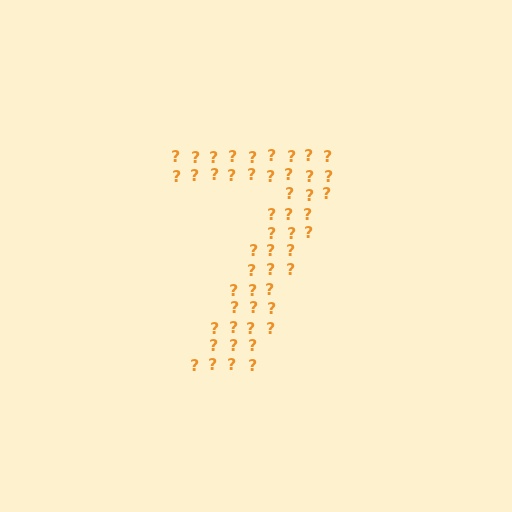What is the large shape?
The large shape is the digit 7.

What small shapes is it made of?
It is made of small question marks.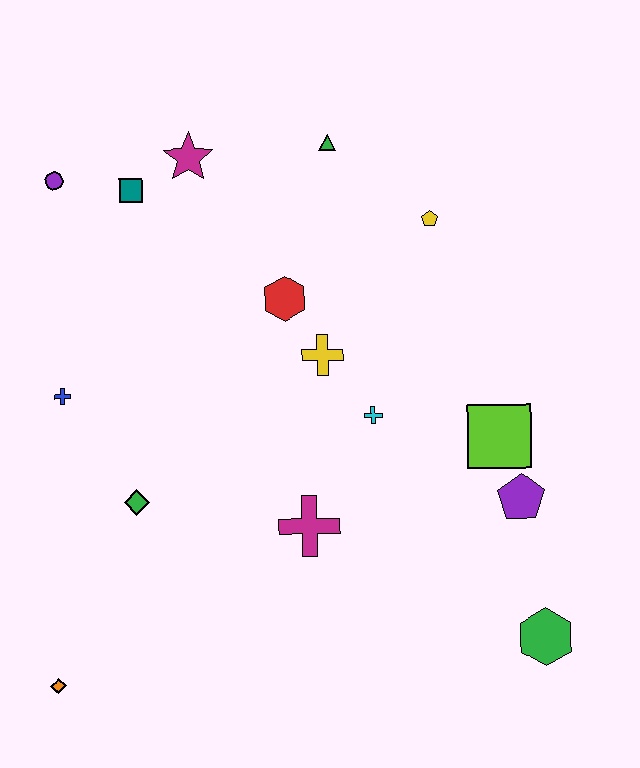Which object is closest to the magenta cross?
The cyan cross is closest to the magenta cross.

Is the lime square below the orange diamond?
No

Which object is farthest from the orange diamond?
The green triangle is farthest from the orange diamond.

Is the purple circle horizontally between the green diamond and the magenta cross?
No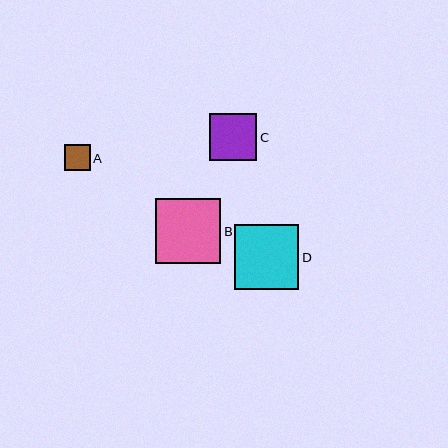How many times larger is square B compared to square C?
Square B is approximately 1.4 times the size of square C.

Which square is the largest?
Square B is the largest with a size of approximately 65 pixels.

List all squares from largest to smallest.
From largest to smallest: B, D, C, A.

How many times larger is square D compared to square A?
Square D is approximately 2.5 times the size of square A.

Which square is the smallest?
Square A is the smallest with a size of approximately 26 pixels.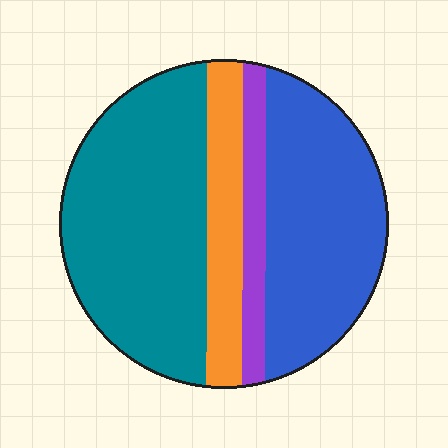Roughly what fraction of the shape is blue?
Blue takes up between a quarter and a half of the shape.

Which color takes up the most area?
Teal, at roughly 45%.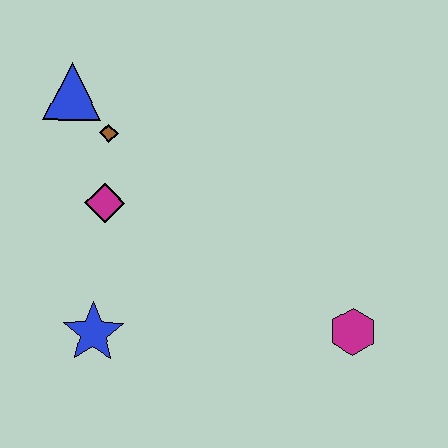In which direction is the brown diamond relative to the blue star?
The brown diamond is above the blue star.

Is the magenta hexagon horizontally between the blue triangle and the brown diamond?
No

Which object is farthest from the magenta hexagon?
The blue triangle is farthest from the magenta hexagon.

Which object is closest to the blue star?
The magenta diamond is closest to the blue star.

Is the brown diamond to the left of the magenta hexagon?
Yes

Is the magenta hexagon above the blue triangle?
No